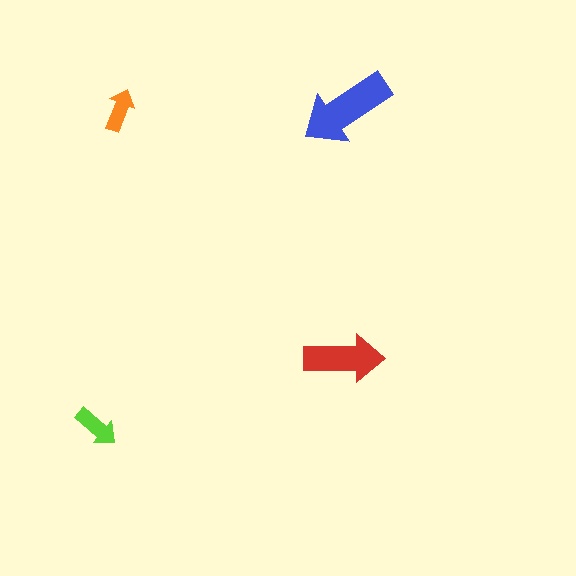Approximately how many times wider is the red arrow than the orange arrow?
About 2 times wider.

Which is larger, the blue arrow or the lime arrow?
The blue one.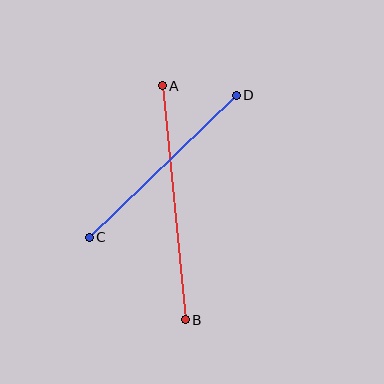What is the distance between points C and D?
The distance is approximately 205 pixels.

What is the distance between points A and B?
The distance is approximately 235 pixels.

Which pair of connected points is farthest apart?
Points A and B are farthest apart.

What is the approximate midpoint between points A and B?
The midpoint is at approximately (174, 203) pixels.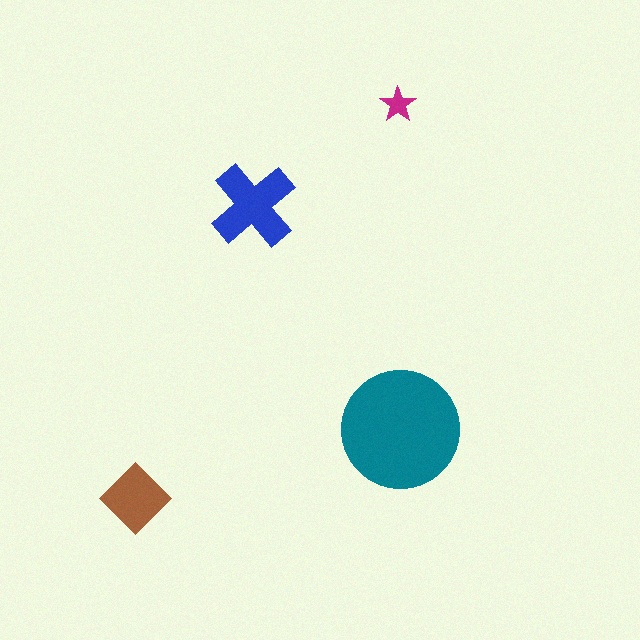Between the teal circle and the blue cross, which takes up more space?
The teal circle.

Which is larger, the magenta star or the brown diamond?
The brown diamond.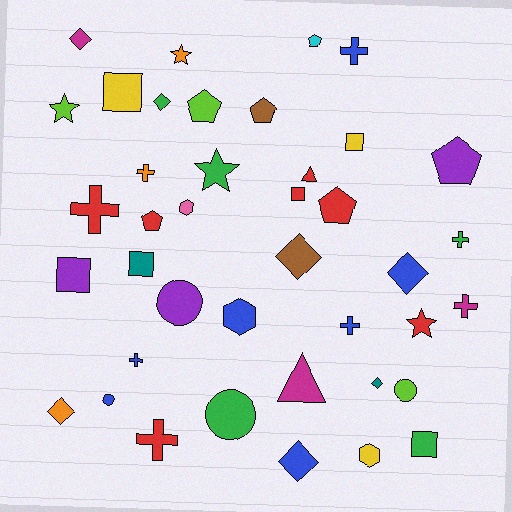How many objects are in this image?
There are 40 objects.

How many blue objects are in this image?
There are 7 blue objects.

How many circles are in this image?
There are 4 circles.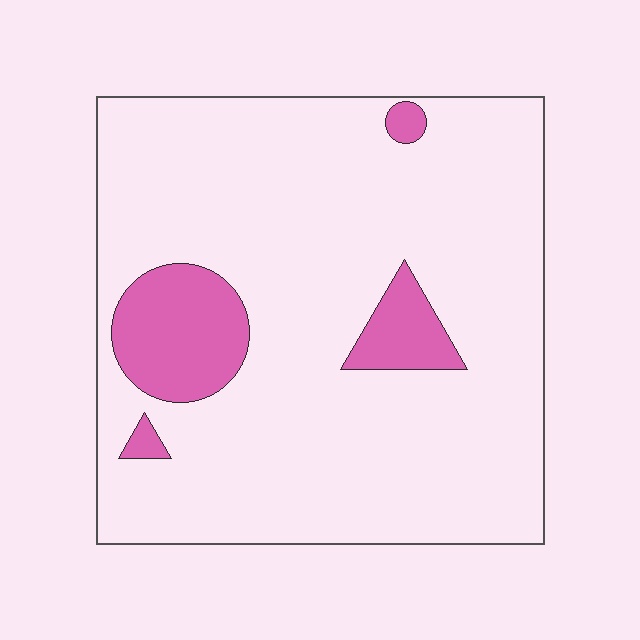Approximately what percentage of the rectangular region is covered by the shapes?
Approximately 10%.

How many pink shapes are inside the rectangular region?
4.